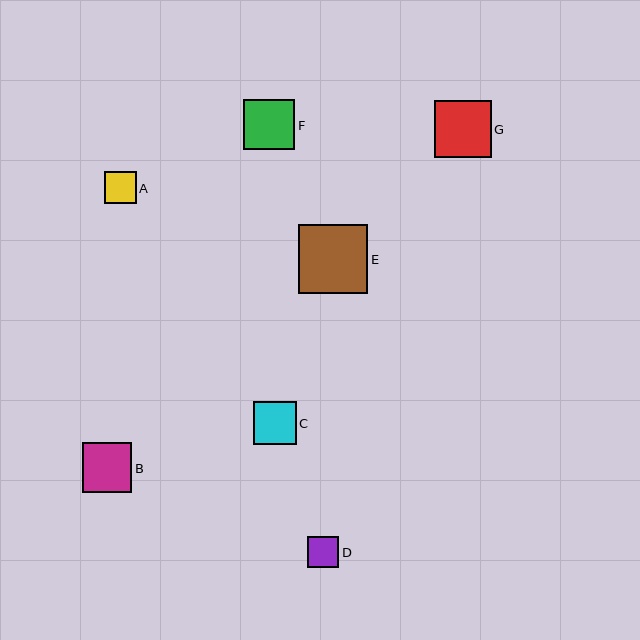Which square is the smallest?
Square D is the smallest with a size of approximately 31 pixels.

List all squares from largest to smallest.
From largest to smallest: E, G, F, B, C, A, D.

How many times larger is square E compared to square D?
Square E is approximately 2.2 times the size of square D.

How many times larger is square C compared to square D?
Square C is approximately 1.4 times the size of square D.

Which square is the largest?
Square E is the largest with a size of approximately 69 pixels.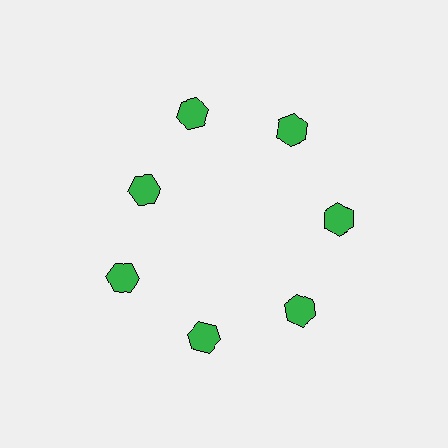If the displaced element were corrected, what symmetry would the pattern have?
It would have 7-fold rotational symmetry — the pattern would map onto itself every 51 degrees.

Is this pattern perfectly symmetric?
No. The 7 green hexagons are arranged in a ring, but one element near the 10 o'clock position is pulled inward toward the center, breaking the 7-fold rotational symmetry.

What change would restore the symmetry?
The symmetry would be restored by moving it outward, back onto the ring so that all 7 hexagons sit at equal angles and equal distance from the center.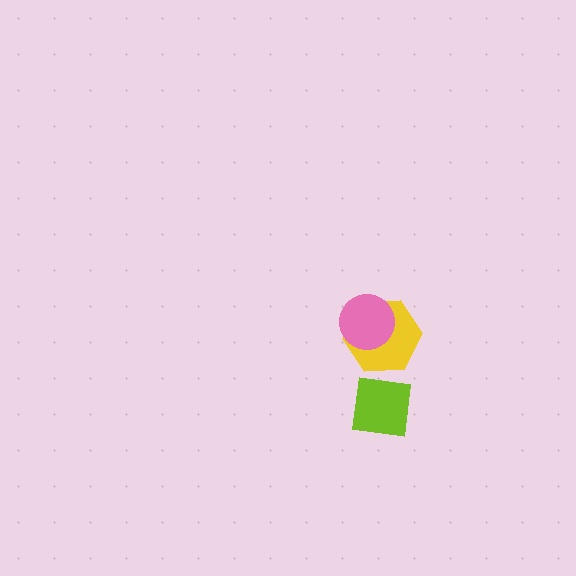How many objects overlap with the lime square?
0 objects overlap with the lime square.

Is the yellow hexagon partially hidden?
Yes, it is partially covered by another shape.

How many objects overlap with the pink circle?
1 object overlaps with the pink circle.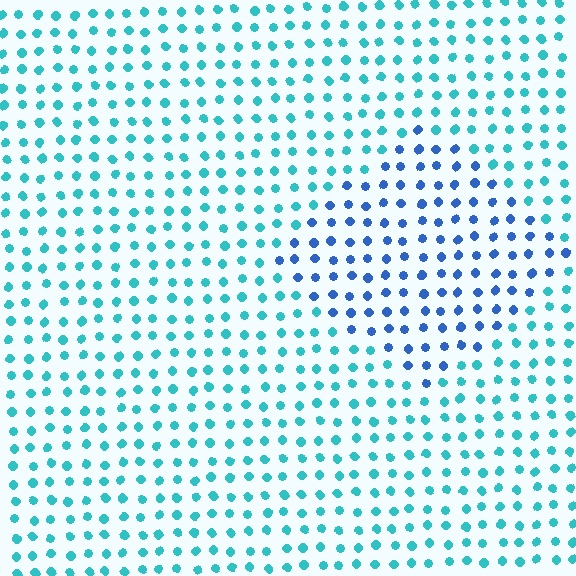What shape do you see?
I see a diamond.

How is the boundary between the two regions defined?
The boundary is defined purely by a slight shift in hue (about 39 degrees). Spacing, size, and orientation are identical on both sides.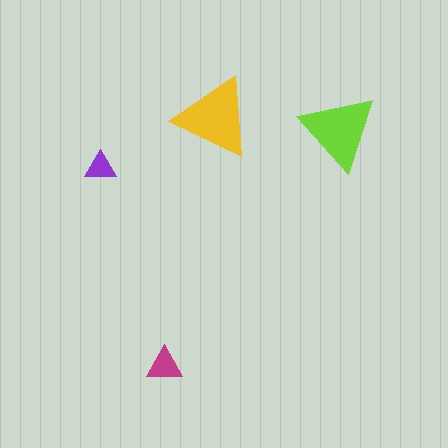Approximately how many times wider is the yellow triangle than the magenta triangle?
About 2 times wider.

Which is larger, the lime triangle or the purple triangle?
The lime one.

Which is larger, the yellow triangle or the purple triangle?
The yellow one.